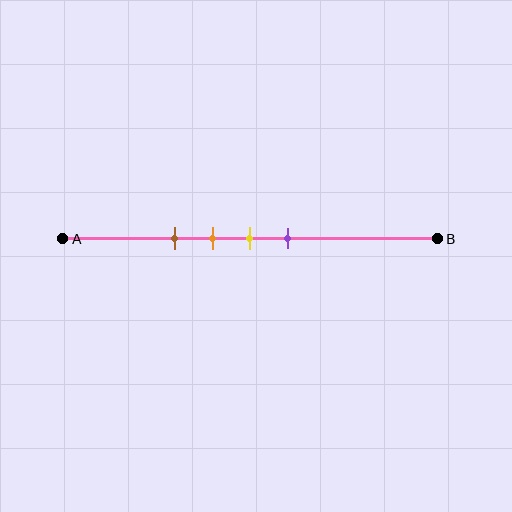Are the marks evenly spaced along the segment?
Yes, the marks are approximately evenly spaced.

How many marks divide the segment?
There are 4 marks dividing the segment.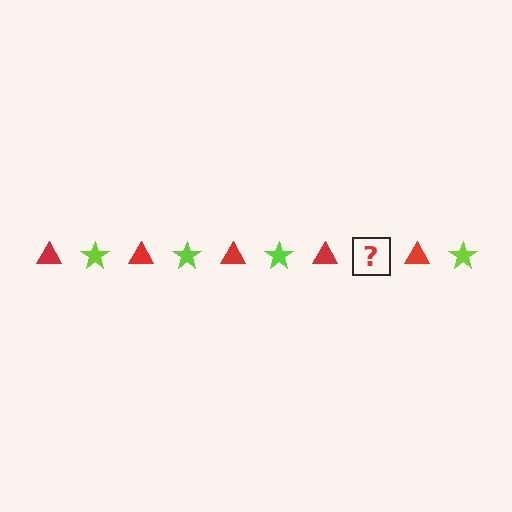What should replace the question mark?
The question mark should be replaced with a lime star.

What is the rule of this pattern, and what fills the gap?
The rule is that the pattern alternates between red triangle and lime star. The gap should be filled with a lime star.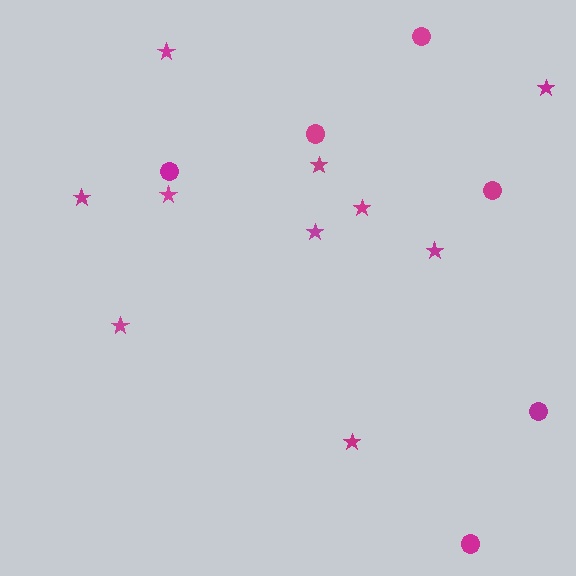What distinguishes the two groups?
There are 2 groups: one group of circles (6) and one group of stars (10).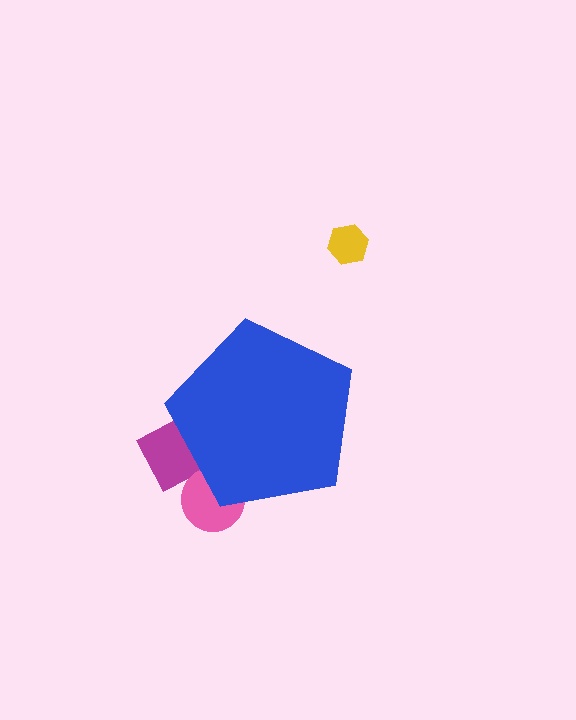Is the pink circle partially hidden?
Yes, the pink circle is partially hidden behind the blue pentagon.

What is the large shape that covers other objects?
A blue pentagon.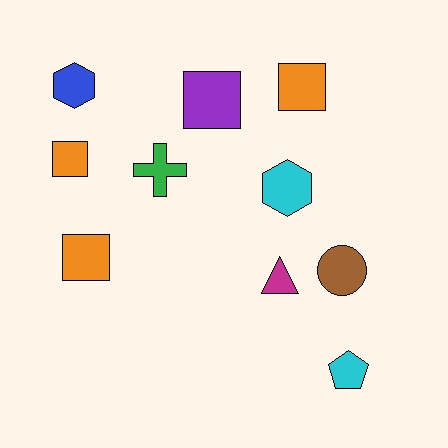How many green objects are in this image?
There is 1 green object.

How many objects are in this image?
There are 10 objects.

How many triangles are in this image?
There is 1 triangle.